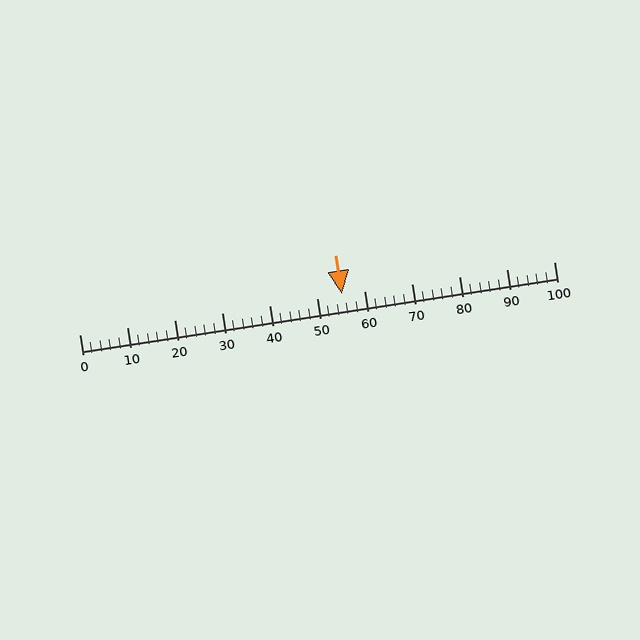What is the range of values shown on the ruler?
The ruler shows values from 0 to 100.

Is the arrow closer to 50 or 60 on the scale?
The arrow is closer to 60.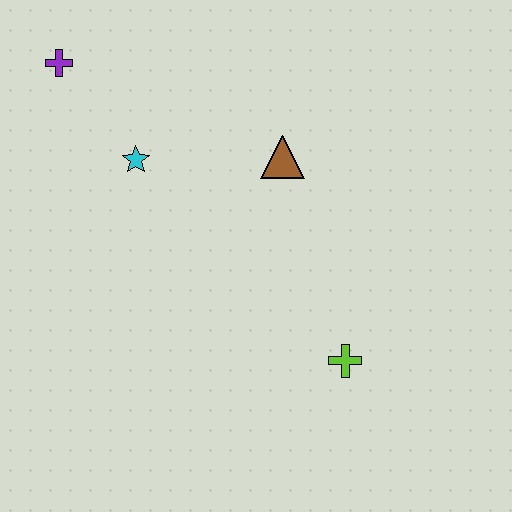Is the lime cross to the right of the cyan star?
Yes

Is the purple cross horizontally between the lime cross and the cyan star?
No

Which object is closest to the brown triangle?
The cyan star is closest to the brown triangle.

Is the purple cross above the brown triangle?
Yes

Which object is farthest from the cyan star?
The lime cross is farthest from the cyan star.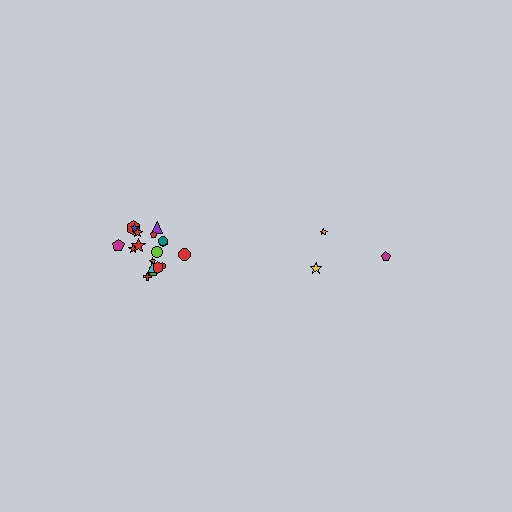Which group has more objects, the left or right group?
The left group.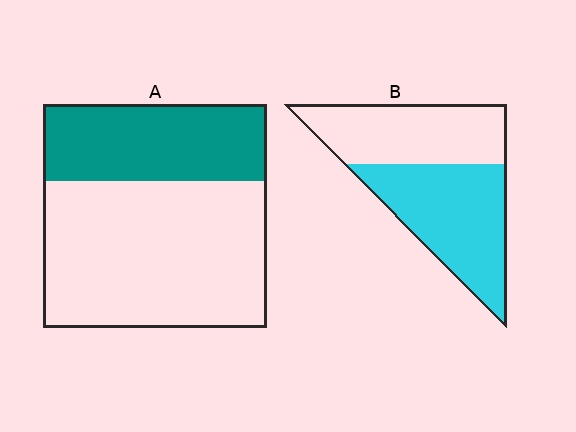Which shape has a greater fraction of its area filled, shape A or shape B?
Shape B.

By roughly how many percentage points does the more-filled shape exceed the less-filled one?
By roughly 20 percentage points (B over A).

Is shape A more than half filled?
No.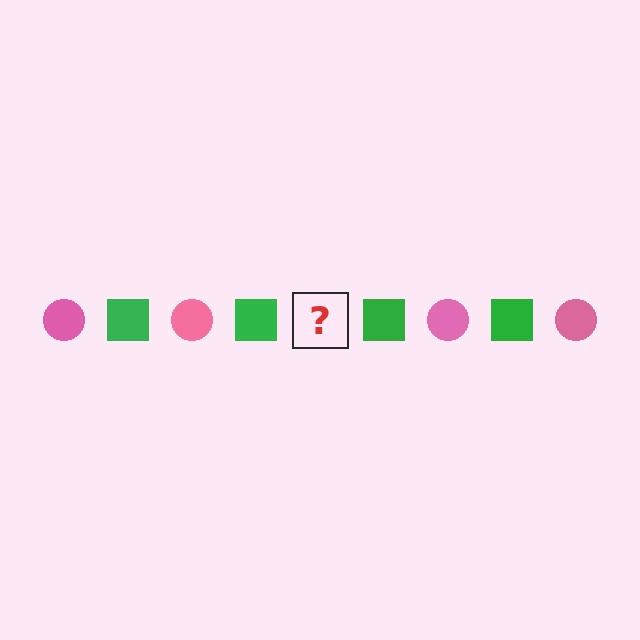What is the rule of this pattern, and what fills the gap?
The rule is that the pattern alternates between pink circle and green square. The gap should be filled with a pink circle.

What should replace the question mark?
The question mark should be replaced with a pink circle.